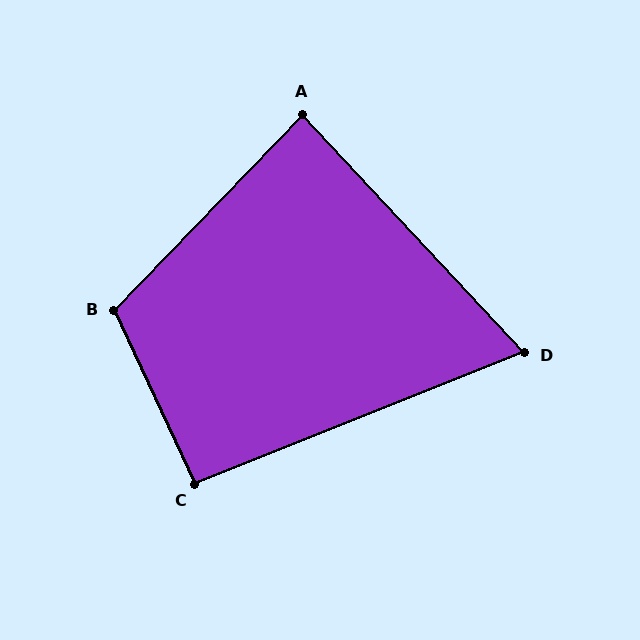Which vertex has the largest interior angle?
B, at approximately 111 degrees.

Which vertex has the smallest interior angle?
D, at approximately 69 degrees.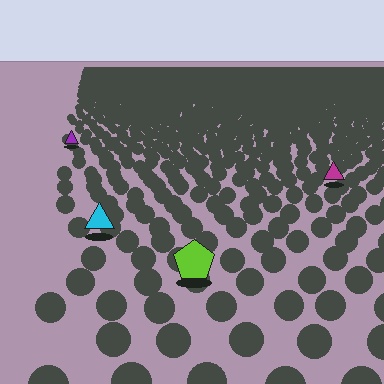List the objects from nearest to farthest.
From nearest to farthest: the lime pentagon, the cyan triangle, the magenta triangle, the purple triangle.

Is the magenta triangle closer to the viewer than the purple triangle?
Yes. The magenta triangle is closer — you can tell from the texture gradient: the ground texture is coarser near it.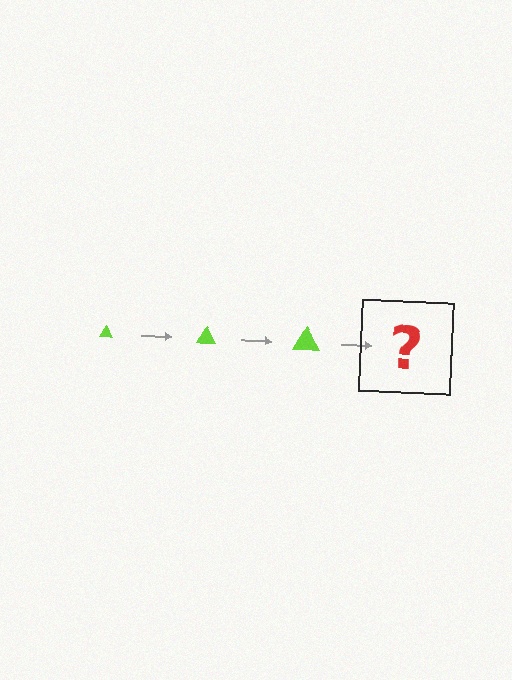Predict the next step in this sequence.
The next step is a lime triangle, larger than the previous one.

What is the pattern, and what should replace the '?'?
The pattern is that the triangle gets progressively larger each step. The '?' should be a lime triangle, larger than the previous one.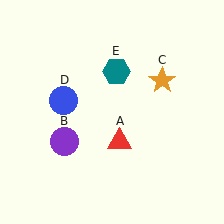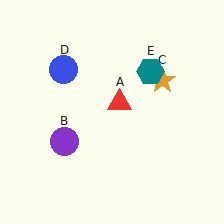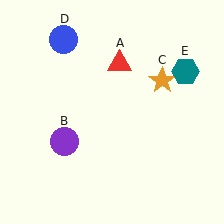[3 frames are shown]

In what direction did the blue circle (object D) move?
The blue circle (object D) moved up.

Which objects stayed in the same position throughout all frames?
Purple circle (object B) and orange star (object C) remained stationary.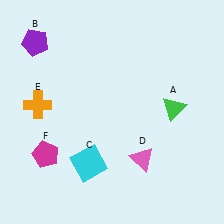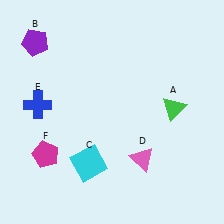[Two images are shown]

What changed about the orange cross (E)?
In Image 1, E is orange. In Image 2, it changed to blue.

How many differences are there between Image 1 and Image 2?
There is 1 difference between the two images.